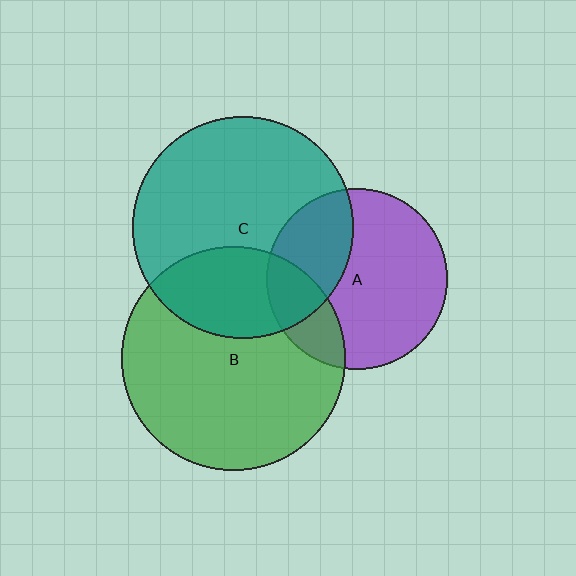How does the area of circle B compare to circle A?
Approximately 1.5 times.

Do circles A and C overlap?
Yes.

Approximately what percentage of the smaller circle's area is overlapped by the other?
Approximately 30%.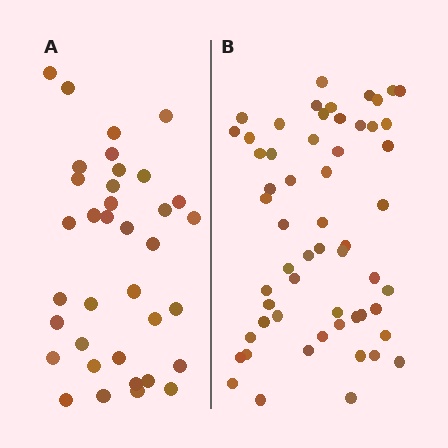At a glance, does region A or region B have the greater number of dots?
Region B (the right region) has more dots.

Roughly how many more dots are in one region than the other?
Region B has approximately 20 more dots than region A.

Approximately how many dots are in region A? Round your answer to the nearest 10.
About 40 dots. (The exact count is 36, which rounds to 40.)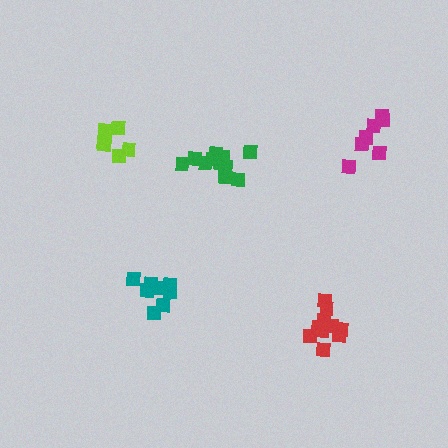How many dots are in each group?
Group 1: 8 dots, Group 2: 11 dots, Group 3: 12 dots, Group 4: 7 dots, Group 5: 7 dots (45 total).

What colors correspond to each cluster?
The clusters are colored: teal, red, green, lime, magenta.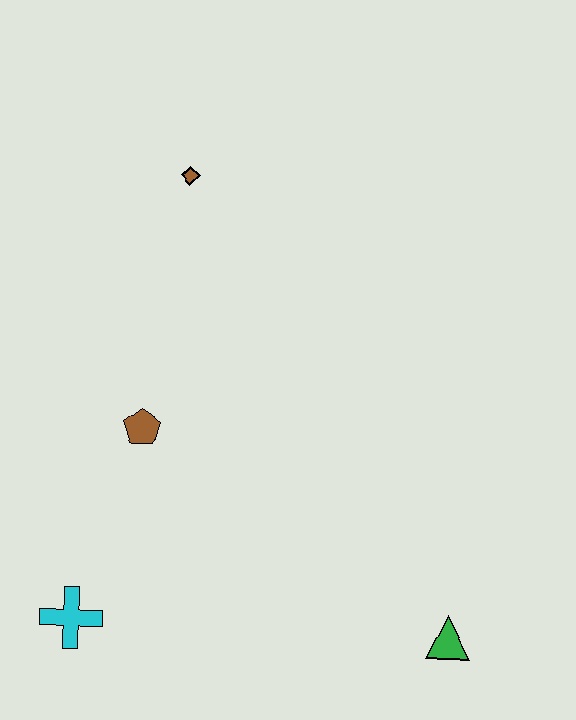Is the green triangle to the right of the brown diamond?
Yes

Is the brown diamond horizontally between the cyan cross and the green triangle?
Yes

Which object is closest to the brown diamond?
The brown pentagon is closest to the brown diamond.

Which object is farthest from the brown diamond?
The green triangle is farthest from the brown diamond.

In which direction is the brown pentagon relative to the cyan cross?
The brown pentagon is above the cyan cross.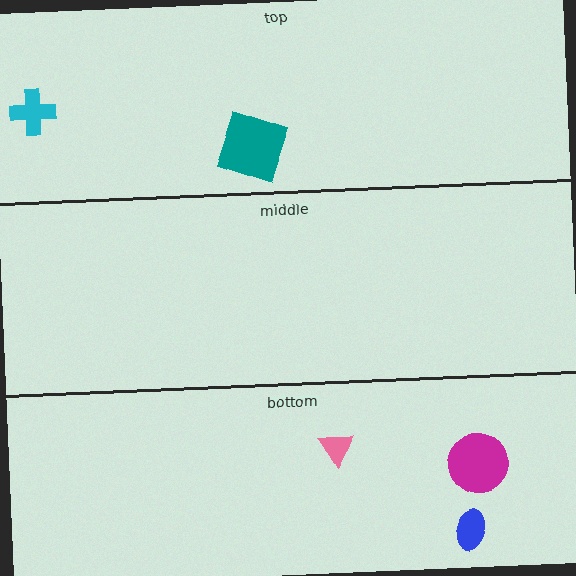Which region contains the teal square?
The top region.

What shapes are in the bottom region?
The blue ellipse, the magenta circle, the pink triangle.